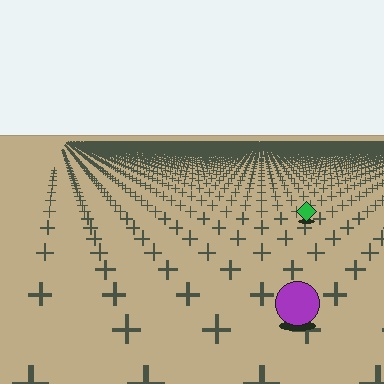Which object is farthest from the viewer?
The green diamond is farthest from the viewer. It appears smaller and the ground texture around it is denser.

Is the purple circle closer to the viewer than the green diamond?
Yes. The purple circle is closer — you can tell from the texture gradient: the ground texture is coarser near it.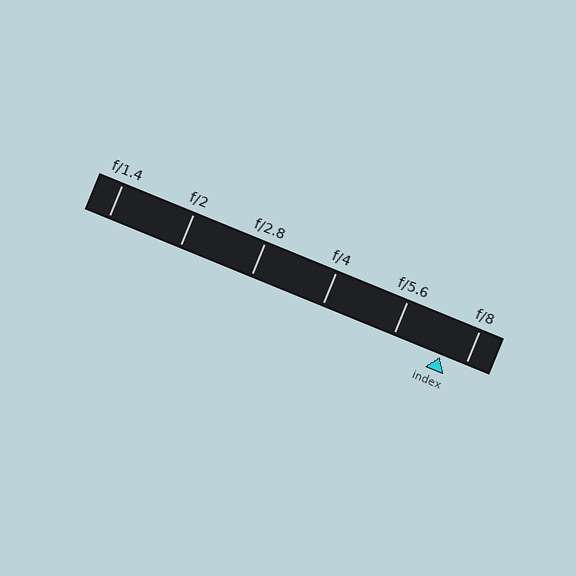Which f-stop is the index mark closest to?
The index mark is closest to f/8.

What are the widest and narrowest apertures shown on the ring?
The widest aperture shown is f/1.4 and the narrowest is f/8.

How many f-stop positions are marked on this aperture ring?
There are 6 f-stop positions marked.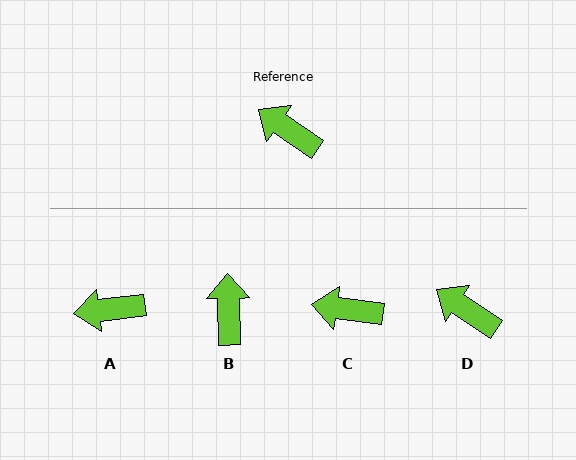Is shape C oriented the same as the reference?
No, it is off by about 26 degrees.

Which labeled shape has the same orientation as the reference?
D.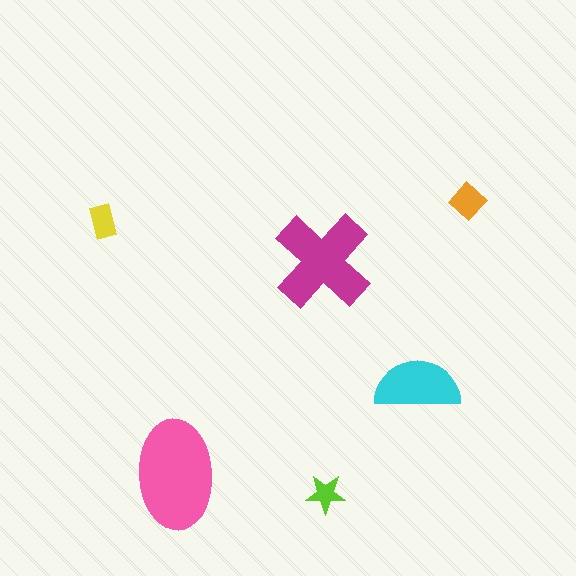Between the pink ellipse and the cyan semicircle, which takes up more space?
The pink ellipse.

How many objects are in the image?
There are 6 objects in the image.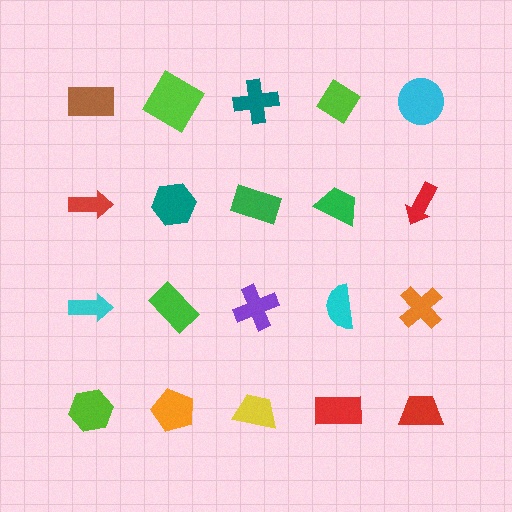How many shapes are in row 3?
5 shapes.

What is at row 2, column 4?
A green trapezoid.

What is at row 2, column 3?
A green rectangle.